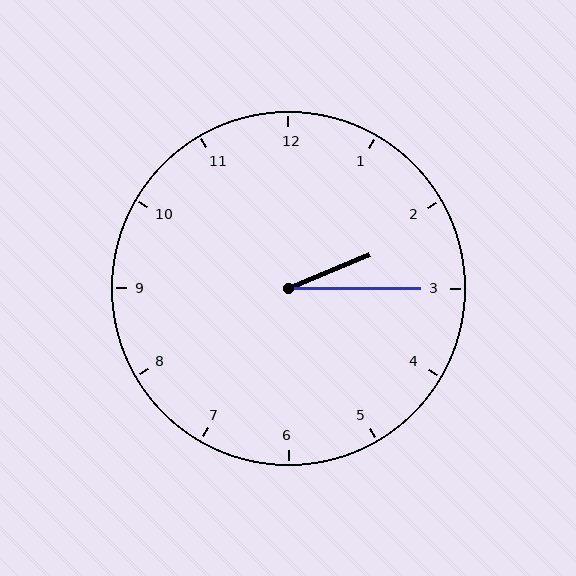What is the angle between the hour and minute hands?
Approximately 22 degrees.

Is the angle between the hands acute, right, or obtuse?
It is acute.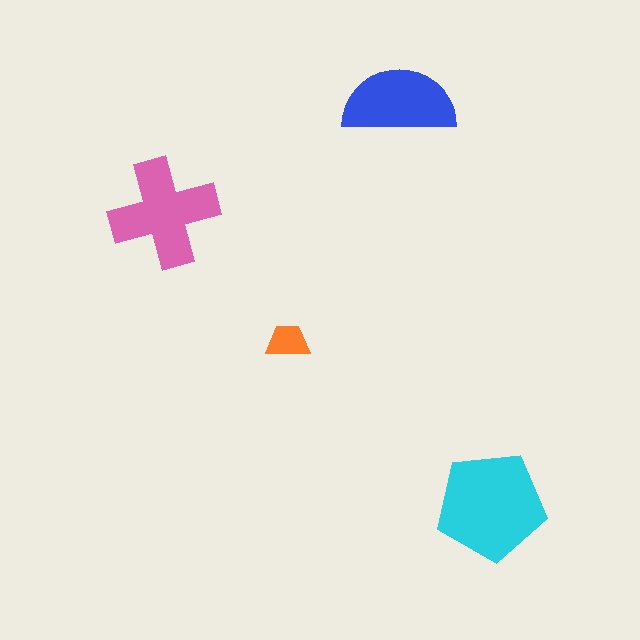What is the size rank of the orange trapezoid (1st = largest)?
4th.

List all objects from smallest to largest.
The orange trapezoid, the blue semicircle, the pink cross, the cyan pentagon.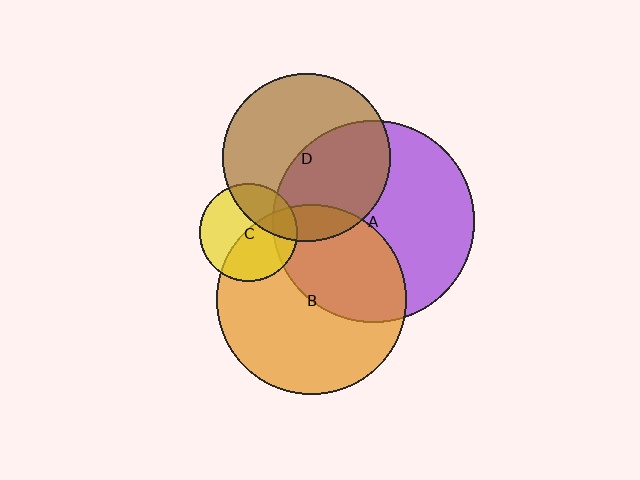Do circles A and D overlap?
Yes.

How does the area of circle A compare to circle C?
Approximately 4.3 times.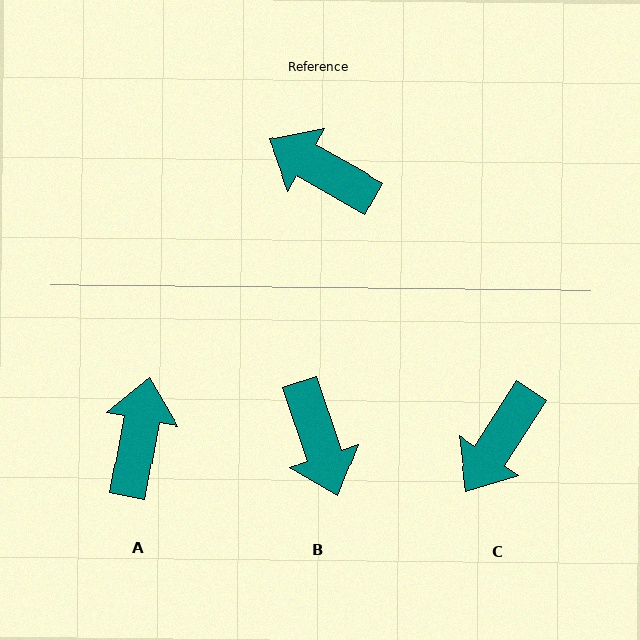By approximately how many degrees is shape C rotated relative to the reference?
Approximately 87 degrees counter-clockwise.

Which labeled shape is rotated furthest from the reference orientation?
B, about 138 degrees away.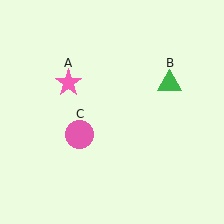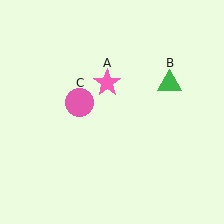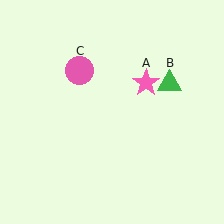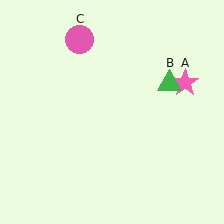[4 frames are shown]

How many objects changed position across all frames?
2 objects changed position: pink star (object A), pink circle (object C).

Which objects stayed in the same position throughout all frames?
Green triangle (object B) remained stationary.